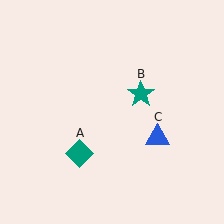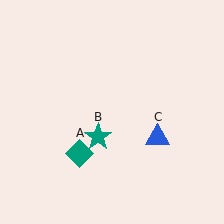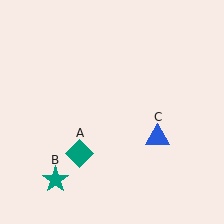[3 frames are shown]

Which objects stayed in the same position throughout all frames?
Teal diamond (object A) and blue triangle (object C) remained stationary.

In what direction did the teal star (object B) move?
The teal star (object B) moved down and to the left.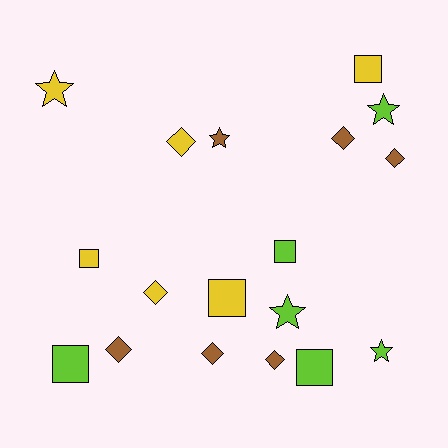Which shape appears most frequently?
Diamond, with 7 objects.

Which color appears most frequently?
Yellow, with 6 objects.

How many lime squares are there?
There are 3 lime squares.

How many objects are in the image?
There are 18 objects.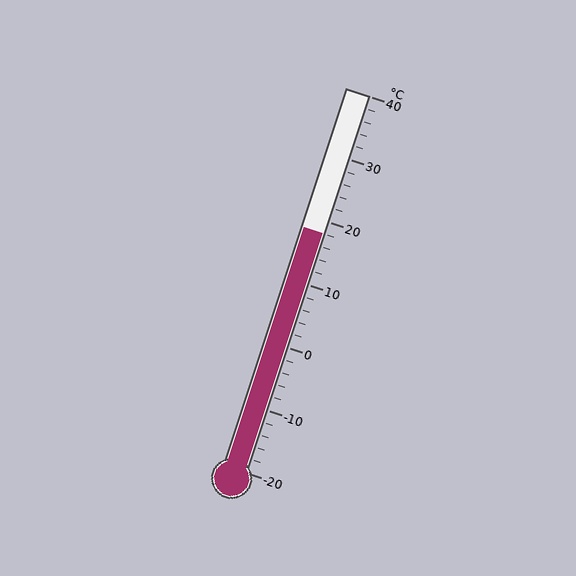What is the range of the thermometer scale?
The thermometer scale ranges from -20°C to 40°C.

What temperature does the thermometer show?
The thermometer shows approximately 18°C.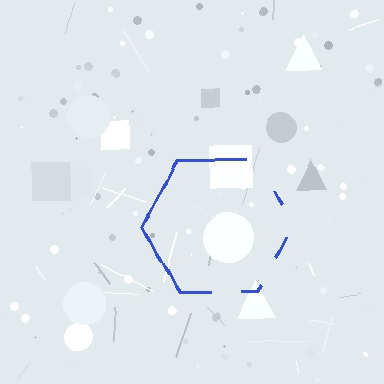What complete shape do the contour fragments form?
The contour fragments form a hexagon.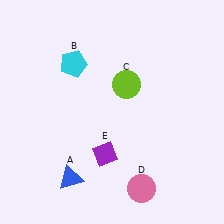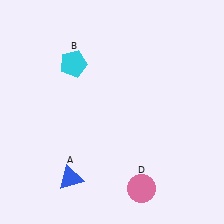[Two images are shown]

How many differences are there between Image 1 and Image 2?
There are 2 differences between the two images.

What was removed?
The lime circle (C), the purple diamond (E) were removed in Image 2.